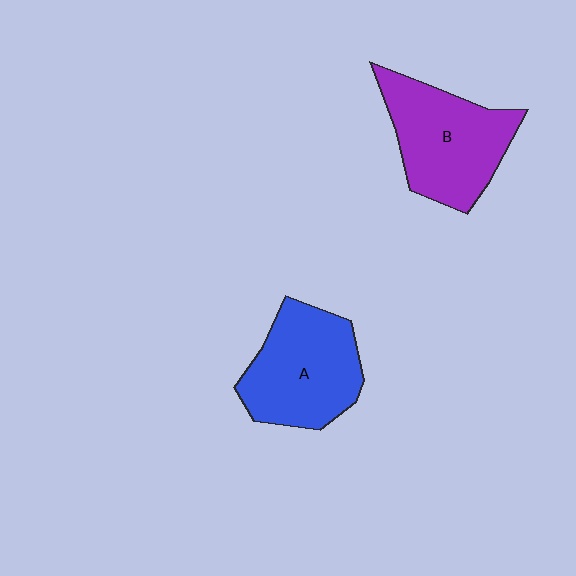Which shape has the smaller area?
Shape A (blue).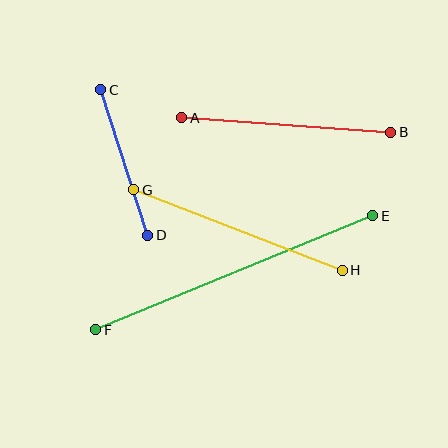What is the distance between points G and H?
The distance is approximately 224 pixels.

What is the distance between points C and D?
The distance is approximately 153 pixels.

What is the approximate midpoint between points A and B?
The midpoint is at approximately (286, 125) pixels.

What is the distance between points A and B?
The distance is approximately 209 pixels.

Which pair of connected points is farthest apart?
Points E and F are farthest apart.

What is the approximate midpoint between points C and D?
The midpoint is at approximately (124, 162) pixels.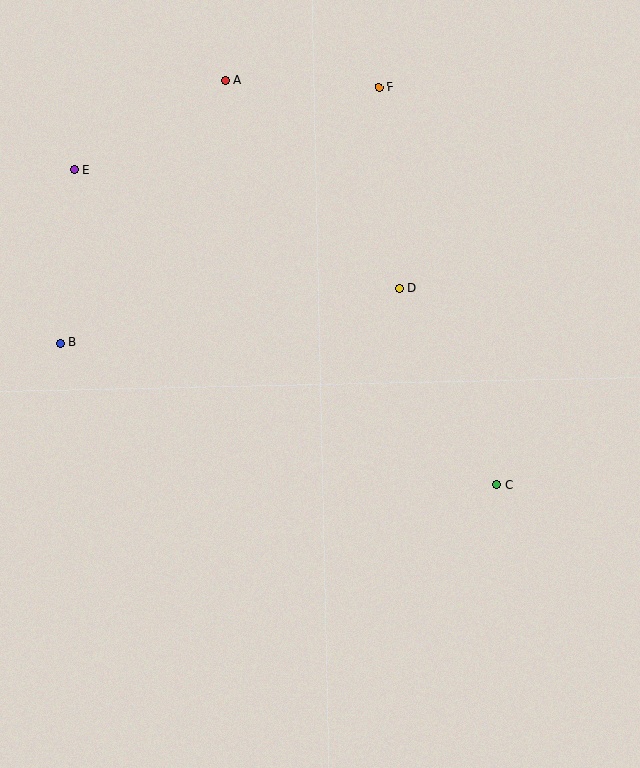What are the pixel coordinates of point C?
Point C is at (497, 485).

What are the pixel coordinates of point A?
Point A is at (226, 80).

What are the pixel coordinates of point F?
Point F is at (379, 87).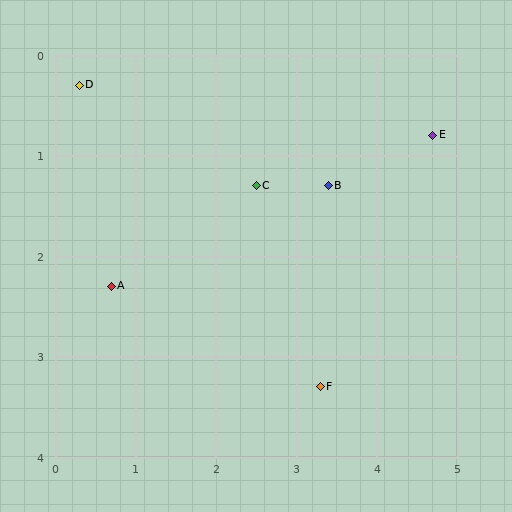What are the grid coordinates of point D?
Point D is at approximately (0.3, 0.3).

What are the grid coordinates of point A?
Point A is at approximately (0.7, 2.3).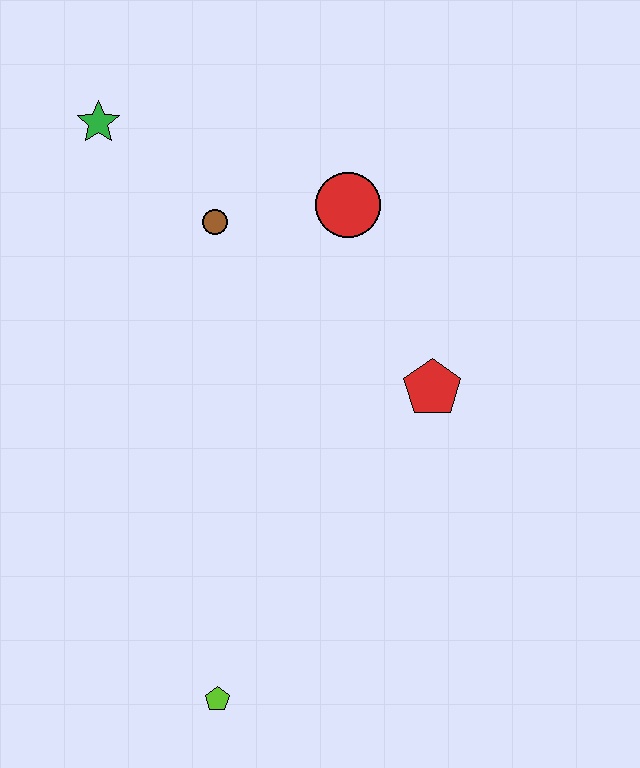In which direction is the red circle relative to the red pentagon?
The red circle is above the red pentagon.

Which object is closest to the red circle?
The brown circle is closest to the red circle.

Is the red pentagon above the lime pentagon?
Yes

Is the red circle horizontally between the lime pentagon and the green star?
No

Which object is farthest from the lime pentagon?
The green star is farthest from the lime pentagon.